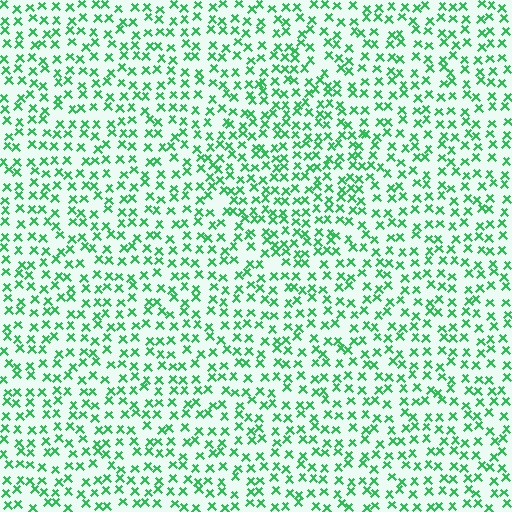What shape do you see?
I see a diamond.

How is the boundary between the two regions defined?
The boundary is defined by a change in element density (approximately 1.4x ratio). All elements are the same color, size, and shape.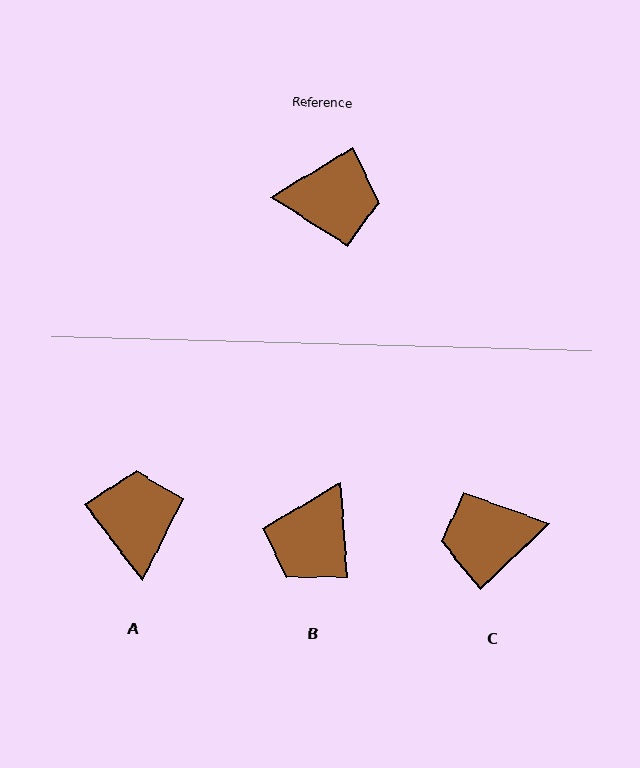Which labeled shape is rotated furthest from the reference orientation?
C, about 168 degrees away.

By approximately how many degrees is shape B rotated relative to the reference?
Approximately 117 degrees clockwise.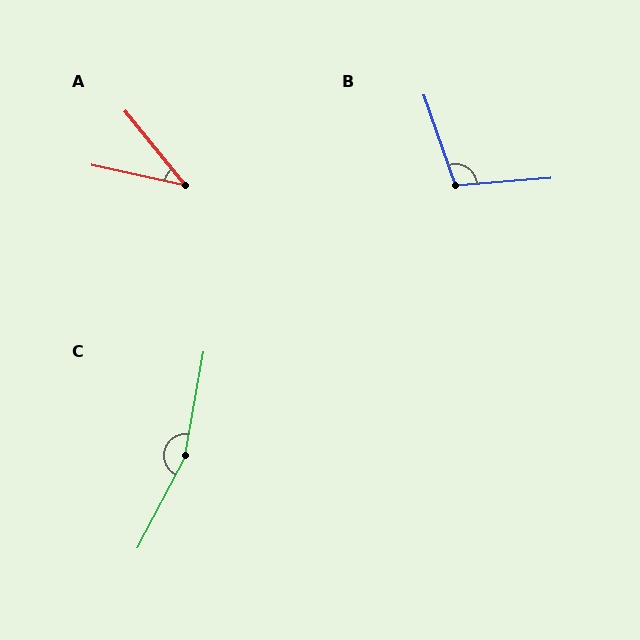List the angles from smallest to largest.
A (39°), B (104°), C (162°).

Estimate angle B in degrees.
Approximately 104 degrees.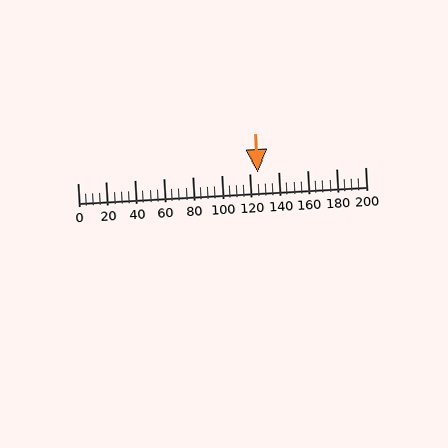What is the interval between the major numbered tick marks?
The major tick marks are spaced 20 units apart.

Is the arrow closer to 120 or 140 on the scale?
The arrow is closer to 120.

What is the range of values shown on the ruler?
The ruler shows values from 0 to 200.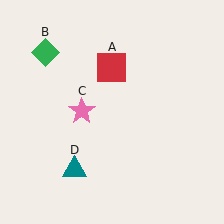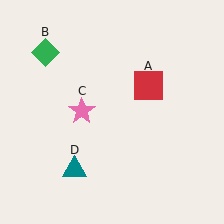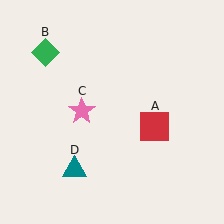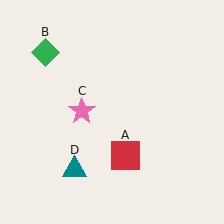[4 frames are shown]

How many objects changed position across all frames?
1 object changed position: red square (object A).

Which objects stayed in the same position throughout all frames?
Green diamond (object B) and pink star (object C) and teal triangle (object D) remained stationary.